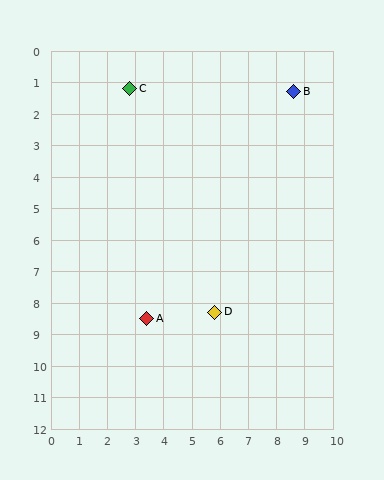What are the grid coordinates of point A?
Point A is at approximately (3.4, 8.5).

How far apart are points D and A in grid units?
Points D and A are about 2.4 grid units apart.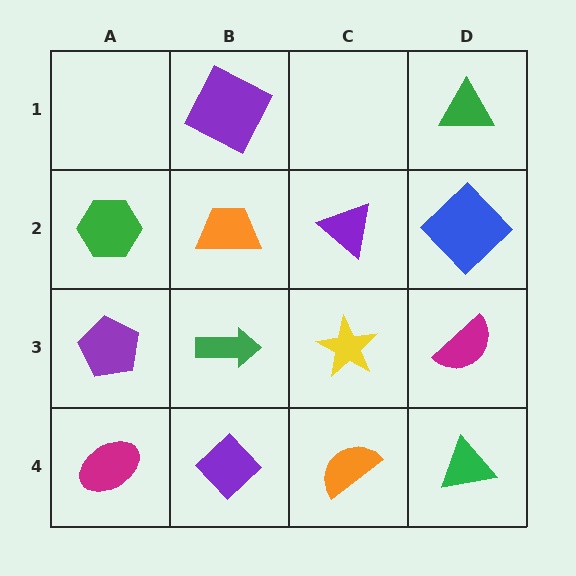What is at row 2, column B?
An orange trapezoid.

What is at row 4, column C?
An orange semicircle.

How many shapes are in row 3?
4 shapes.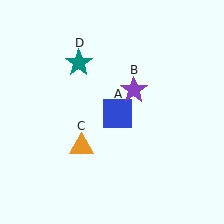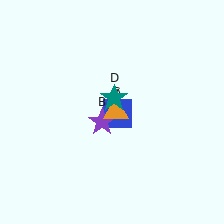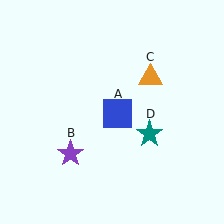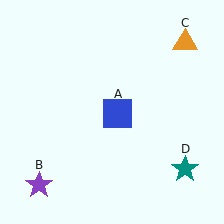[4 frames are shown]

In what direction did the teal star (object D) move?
The teal star (object D) moved down and to the right.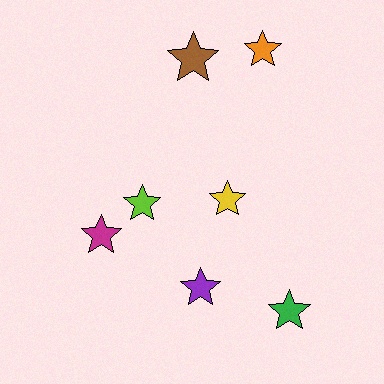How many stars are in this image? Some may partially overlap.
There are 7 stars.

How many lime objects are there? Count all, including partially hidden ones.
There is 1 lime object.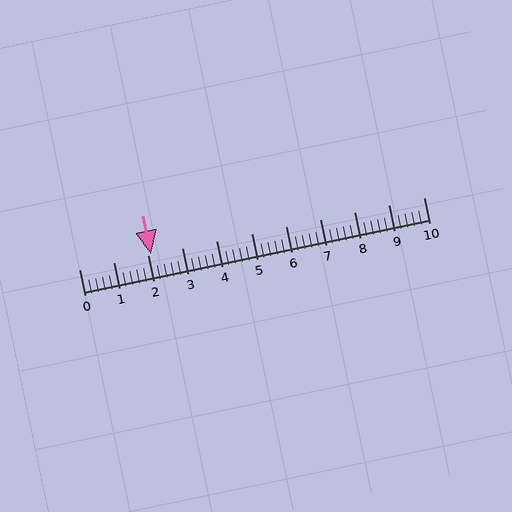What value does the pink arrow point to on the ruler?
The pink arrow points to approximately 2.1.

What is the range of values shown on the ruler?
The ruler shows values from 0 to 10.